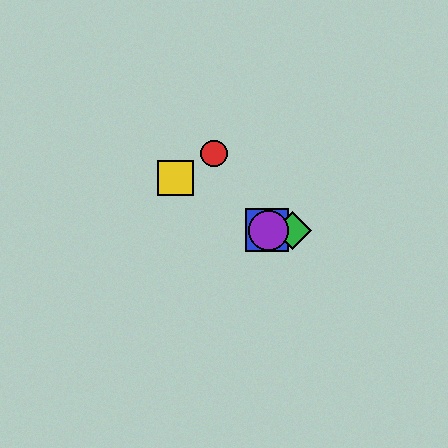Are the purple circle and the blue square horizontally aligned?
Yes, both are at y≈230.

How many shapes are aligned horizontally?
3 shapes (the blue square, the green diamond, the purple circle) are aligned horizontally.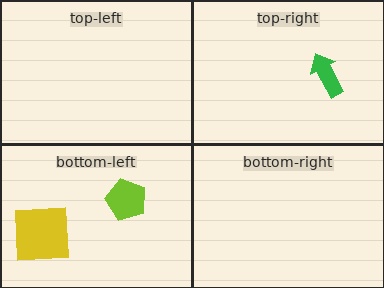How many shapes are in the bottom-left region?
2.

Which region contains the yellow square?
The bottom-left region.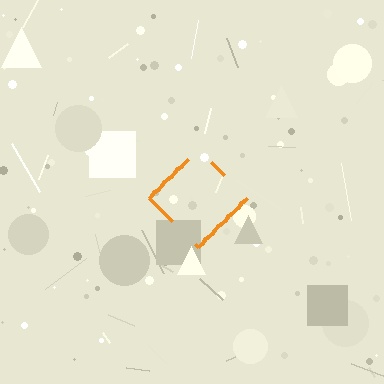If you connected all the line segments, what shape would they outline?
They would outline a diamond.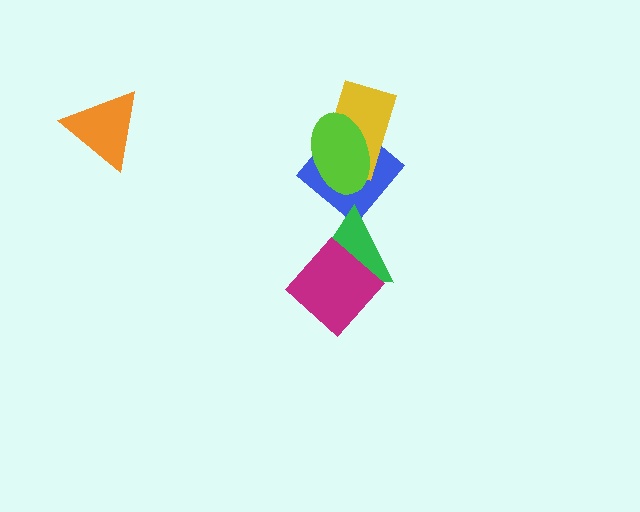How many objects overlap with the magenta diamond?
1 object overlaps with the magenta diamond.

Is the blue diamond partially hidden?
Yes, it is partially covered by another shape.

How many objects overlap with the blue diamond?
2 objects overlap with the blue diamond.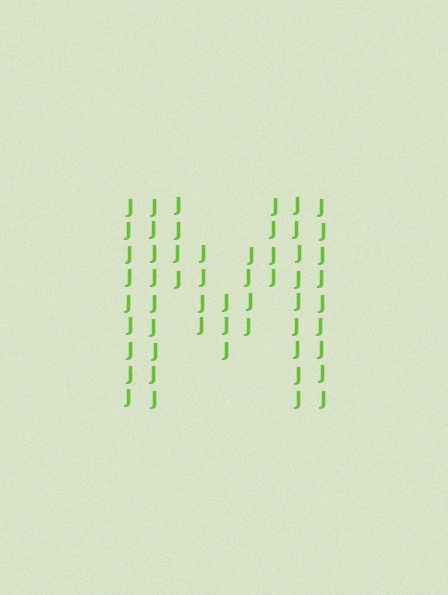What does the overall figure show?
The overall figure shows the letter M.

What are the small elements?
The small elements are letter J's.